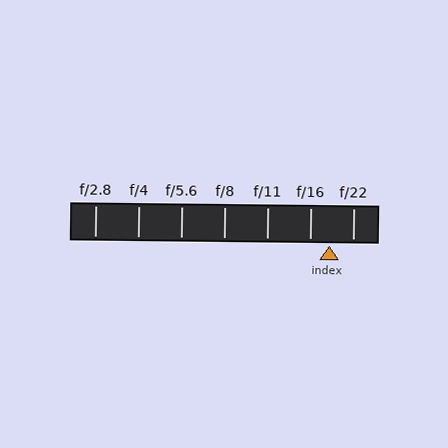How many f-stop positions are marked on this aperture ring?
There are 7 f-stop positions marked.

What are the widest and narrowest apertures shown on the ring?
The widest aperture shown is f/2.8 and the narrowest is f/22.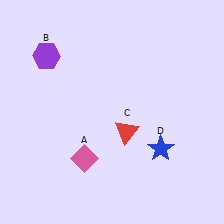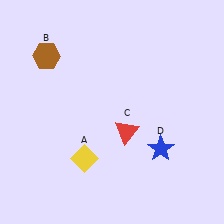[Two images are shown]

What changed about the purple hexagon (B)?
In Image 1, B is purple. In Image 2, it changed to brown.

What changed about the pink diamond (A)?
In Image 1, A is pink. In Image 2, it changed to yellow.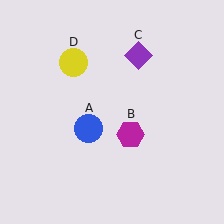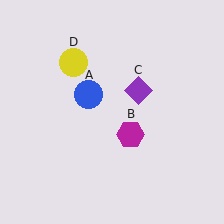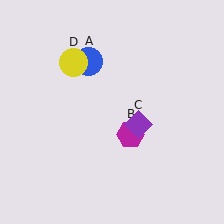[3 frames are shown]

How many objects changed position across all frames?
2 objects changed position: blue circle (object A), purple diamond (object C).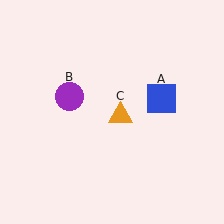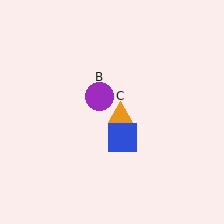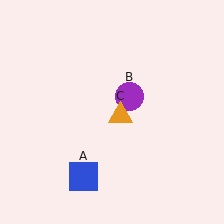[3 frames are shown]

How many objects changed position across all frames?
2 objects changed position: blue square (object A), purple circle (object B).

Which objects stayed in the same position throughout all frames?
Orange triangle (object C) remained stationary.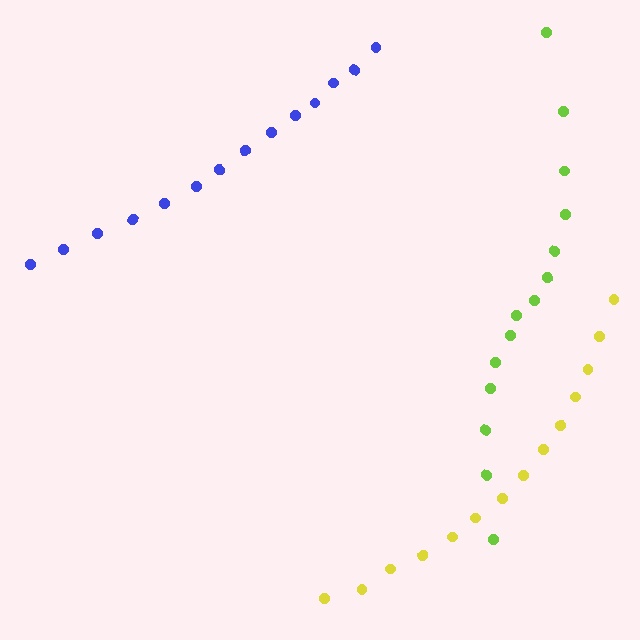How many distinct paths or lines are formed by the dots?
There are 3 distinct paths.